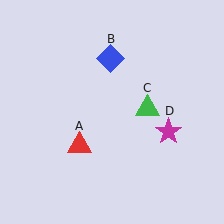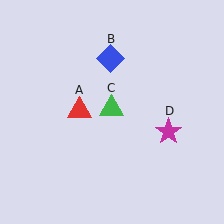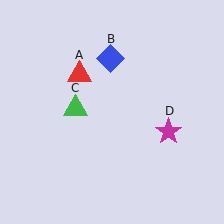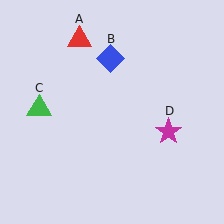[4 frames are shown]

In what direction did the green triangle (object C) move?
The green triangle (object C) moved left.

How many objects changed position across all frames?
2 objects changed position: red triangle (object A), green triangle (object C).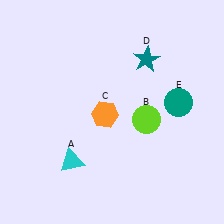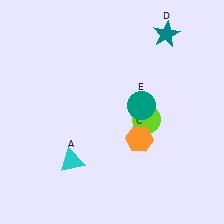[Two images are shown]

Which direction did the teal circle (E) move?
The teal circle (E) moved left.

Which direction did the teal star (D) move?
The teal star (D) moved up.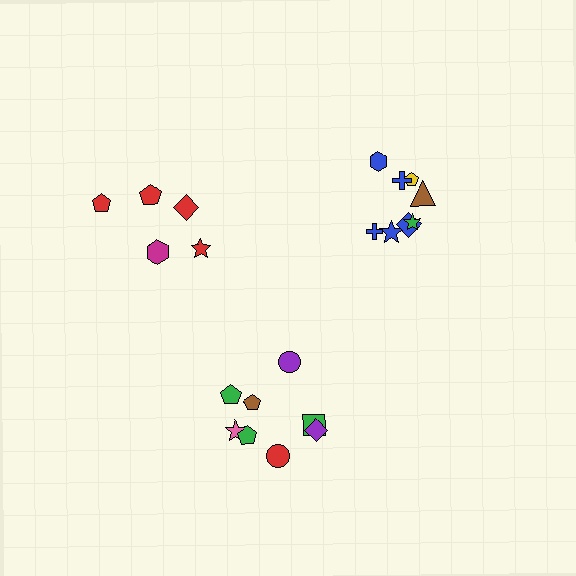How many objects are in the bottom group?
There are 8 objects.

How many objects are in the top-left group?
There are 5 objects.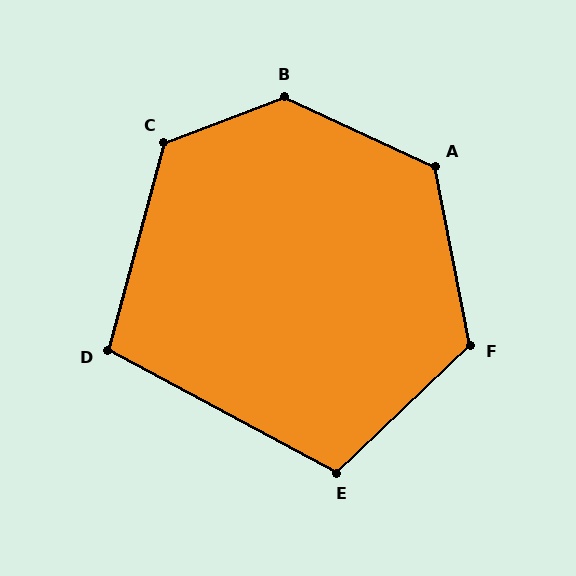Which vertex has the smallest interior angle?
D, at approximately 103 degrees.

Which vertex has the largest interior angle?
B, at approximately 135 degrees.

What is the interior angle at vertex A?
Approximately 126 degrees (obtuse).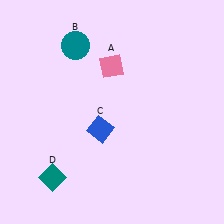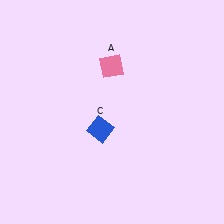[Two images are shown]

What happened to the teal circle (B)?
The teal circle (B) was removed in Image 2. It was in the top-left area of Image 1.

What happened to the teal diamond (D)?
The teal diamond (D) was removed in Image 2. It was in the bottom-left area of Image 1.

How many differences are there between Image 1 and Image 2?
There are 2 differences between the two images.